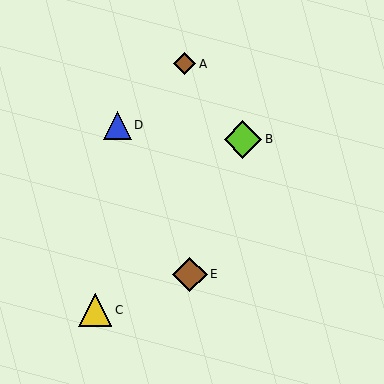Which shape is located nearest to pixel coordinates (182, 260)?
The brown diamond (labeled E) at (190, 274) is nearest to that location.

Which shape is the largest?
The lime diamond (labeled B) is the largest.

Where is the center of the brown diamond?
The center of the brown diamond is at (190, 274).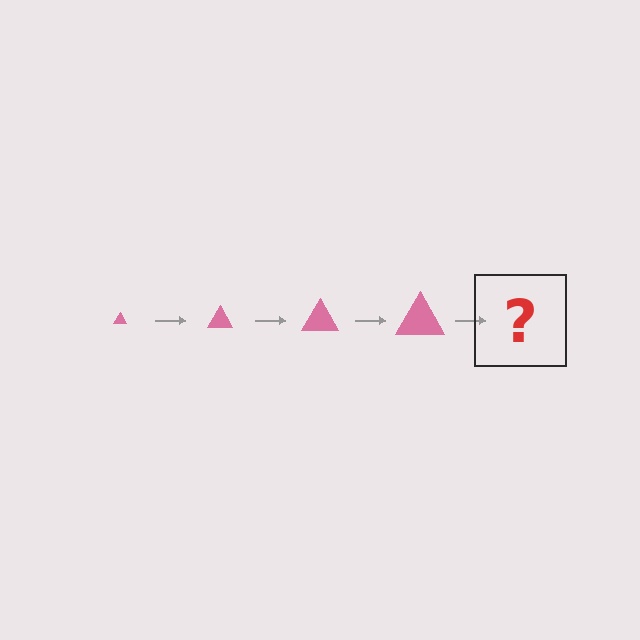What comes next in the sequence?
The next element should be a pink triangle, larger than the previous one.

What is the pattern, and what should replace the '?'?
The pattern is that the triangle gets progressively larger each step. The '?' should be a pink triangle, larger than the previous one.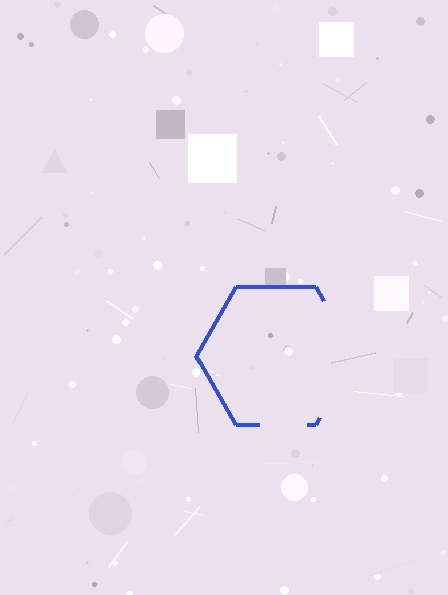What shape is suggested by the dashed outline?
The dashed outline suggests a hexagon.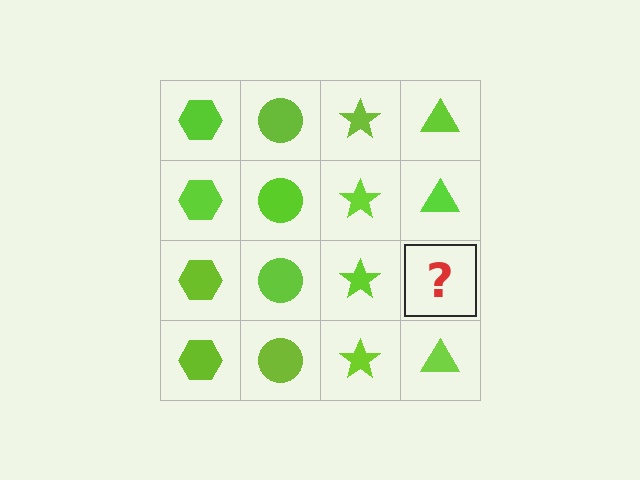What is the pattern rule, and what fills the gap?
The rule is that each column has a consistent shape. The gap should be filled with a lime triangle.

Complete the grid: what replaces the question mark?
The question mark should be replaced with a lime triangle.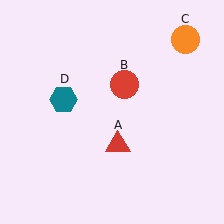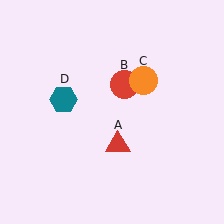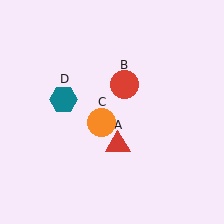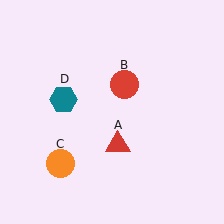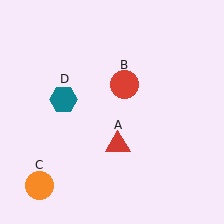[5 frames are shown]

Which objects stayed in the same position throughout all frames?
Red triangle (object A) and red circle (object B) and teal hexagon (object D) remained stationary.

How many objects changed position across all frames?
1 object changed position: orange circle (object C).